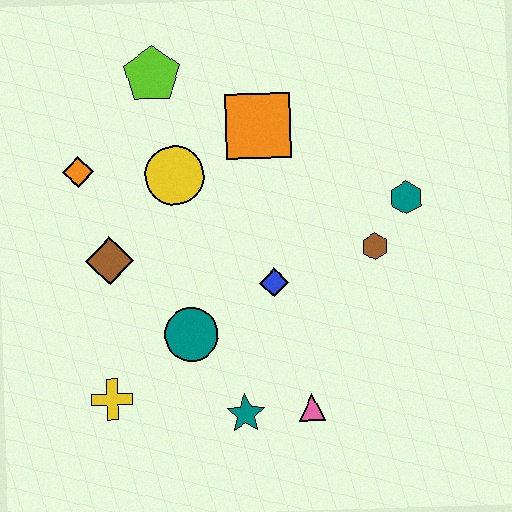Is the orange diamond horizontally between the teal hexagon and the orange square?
No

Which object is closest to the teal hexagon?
The brown hexagon is closest to the teal hexagon.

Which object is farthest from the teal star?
The lime pentagon is farthest from the teal star.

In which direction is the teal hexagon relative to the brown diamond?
The teal hexagon is to the right of the brown diamond.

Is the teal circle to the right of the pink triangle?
No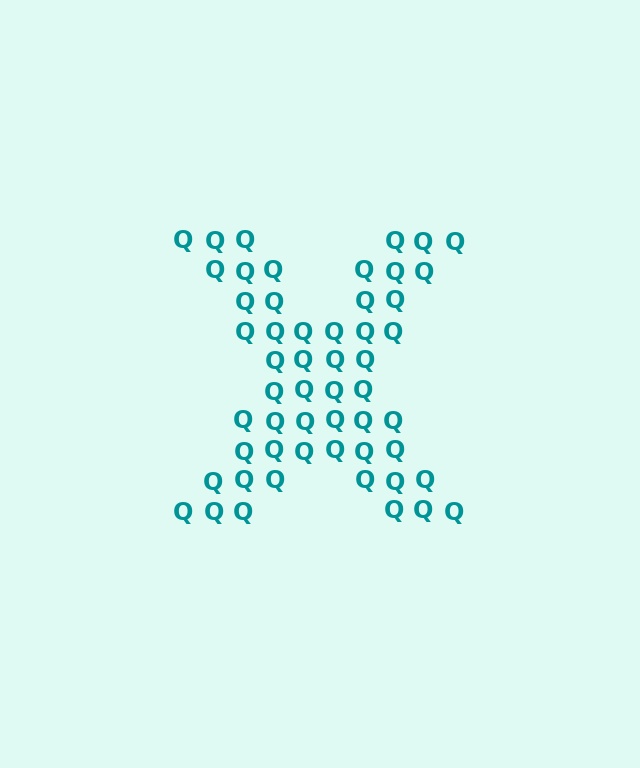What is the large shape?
The large shape is the letter X.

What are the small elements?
The small elements are letter Q's.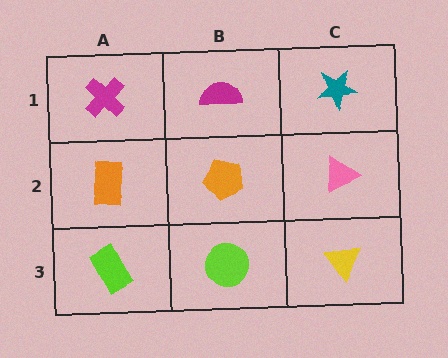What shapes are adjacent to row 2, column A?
A magenta cross (row 1, column A), a lime rectangle (row 3, column A), an orange pentagon (row 2, column B).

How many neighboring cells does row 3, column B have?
3.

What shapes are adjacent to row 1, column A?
An orange rectangle (row 2, column A), a magenta semicircle (row 1, column B).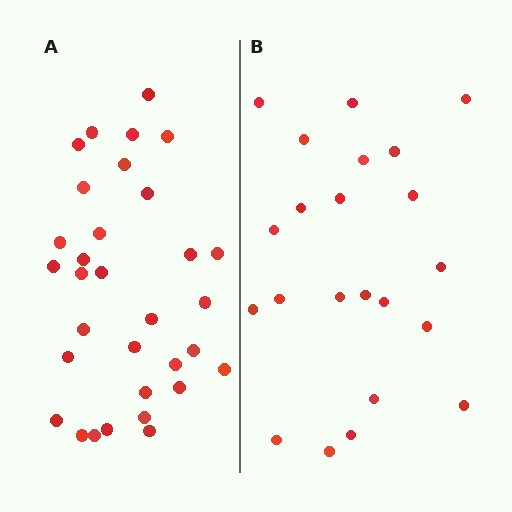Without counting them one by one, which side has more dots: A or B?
Region A (the left region) has more dots.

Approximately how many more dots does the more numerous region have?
Region A has roughly 10 or so more dots than region B.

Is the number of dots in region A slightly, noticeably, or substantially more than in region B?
Region A has substantially more. The ratio is roughly 1.5 to 1.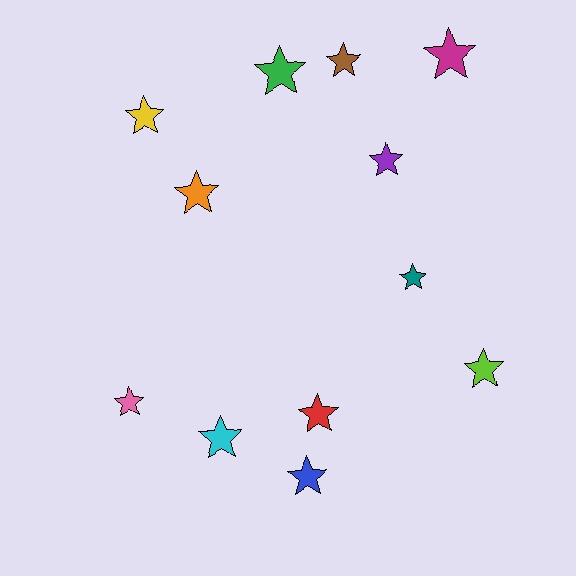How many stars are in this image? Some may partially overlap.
There are 12 stars.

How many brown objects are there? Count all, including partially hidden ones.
There is 1 brown object.